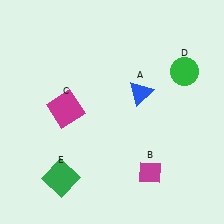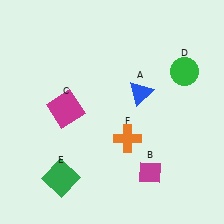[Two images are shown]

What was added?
An orange cross (F) was added in Image 2.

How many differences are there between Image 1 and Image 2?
There is 1 difference between the two images.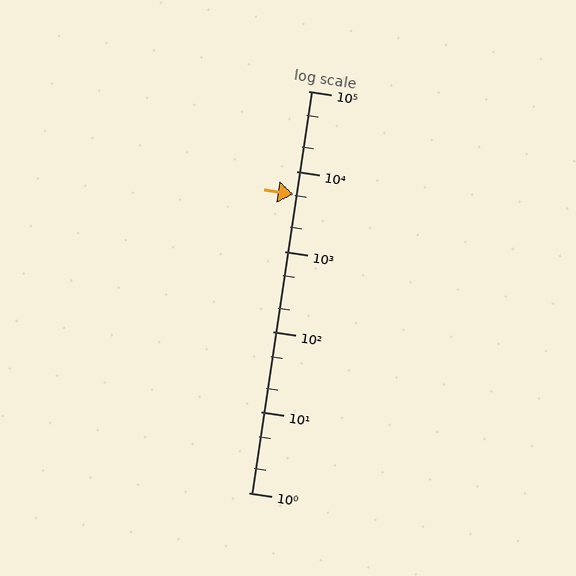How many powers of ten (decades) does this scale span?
The scale spans 5 decades, from 1 to 100000.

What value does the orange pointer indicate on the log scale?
The pointer indicates approximately 5200.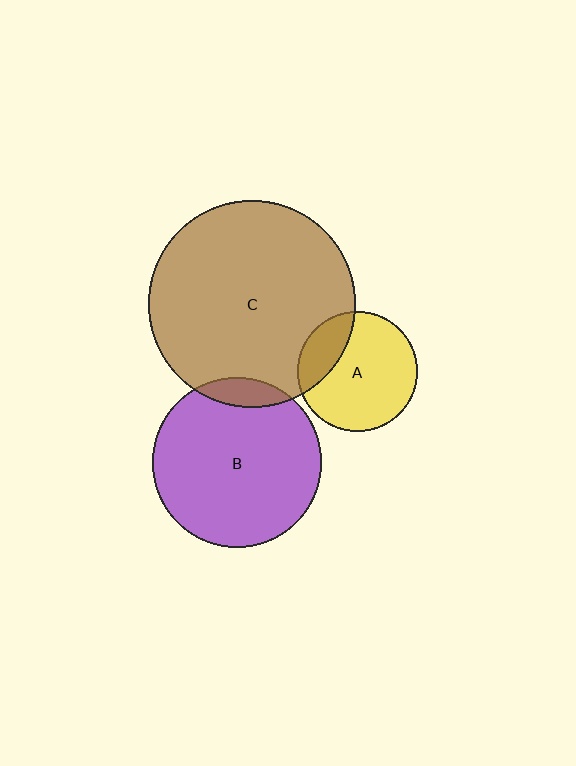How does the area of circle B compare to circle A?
Approximately 2.0 times.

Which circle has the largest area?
Circle C (brown).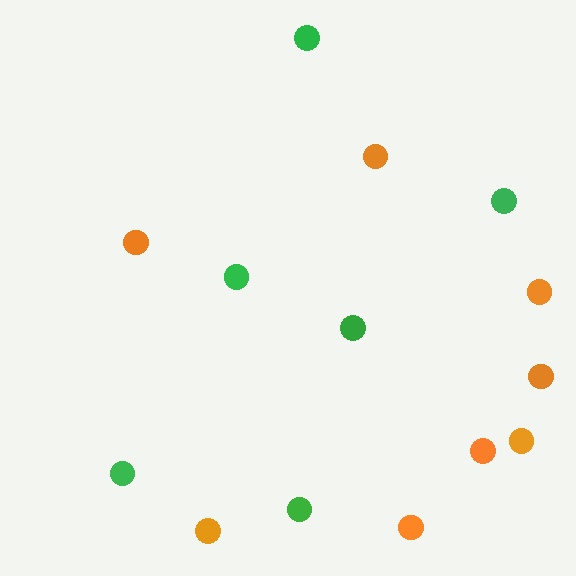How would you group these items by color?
There are 2 groups: one group of green circles (6) and one group of orange circles (8).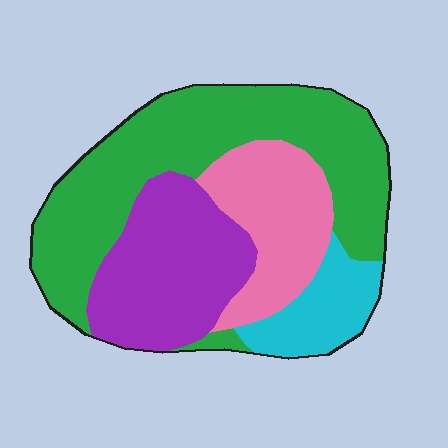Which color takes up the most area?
Green, at roughly 45%.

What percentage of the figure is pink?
Pink covers roughly 20% of the figure.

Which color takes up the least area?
Cyan, at roughly 10%.